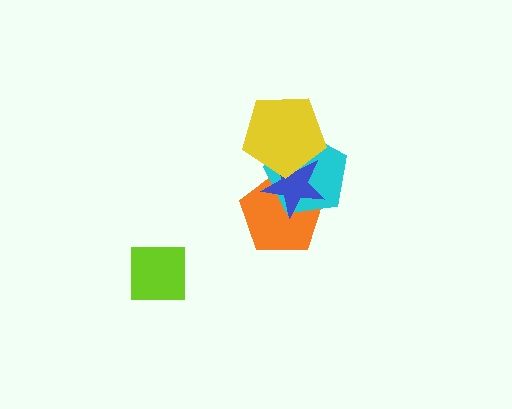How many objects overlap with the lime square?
0 objects overlap with the lime square.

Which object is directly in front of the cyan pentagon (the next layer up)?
The blue star is directly in front of the cyan pentagon.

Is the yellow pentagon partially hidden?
No, no other shape covers it.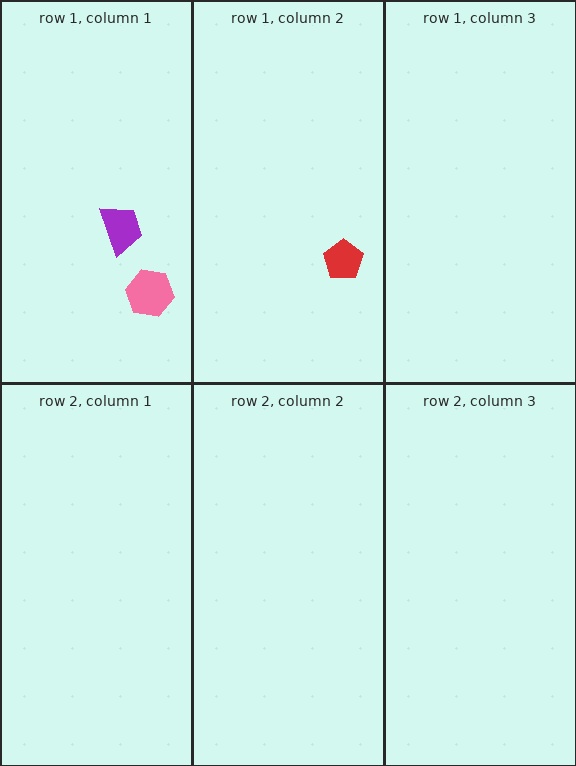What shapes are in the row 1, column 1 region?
The purple trapezoid, the pink hexagon.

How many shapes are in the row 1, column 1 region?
2.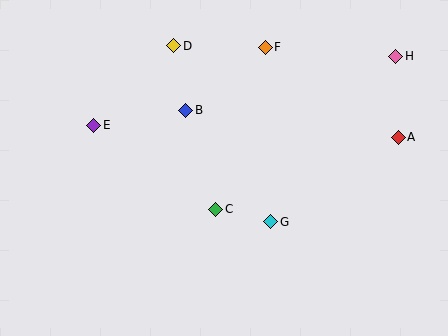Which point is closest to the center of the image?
Point C at (216, 209) is closest to the center.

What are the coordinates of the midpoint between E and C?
The midpoint between E and C is at (155, 167).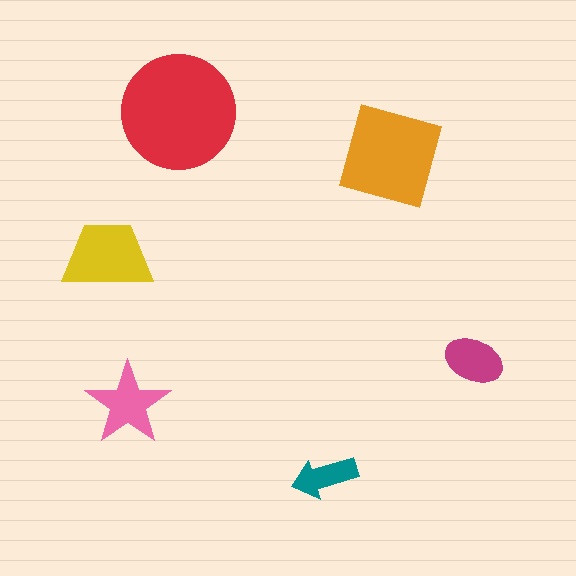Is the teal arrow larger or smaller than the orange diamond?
Smaller.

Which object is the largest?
The red circle.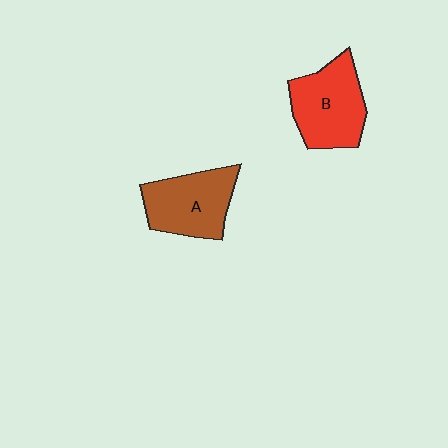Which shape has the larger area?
Shape B (red).